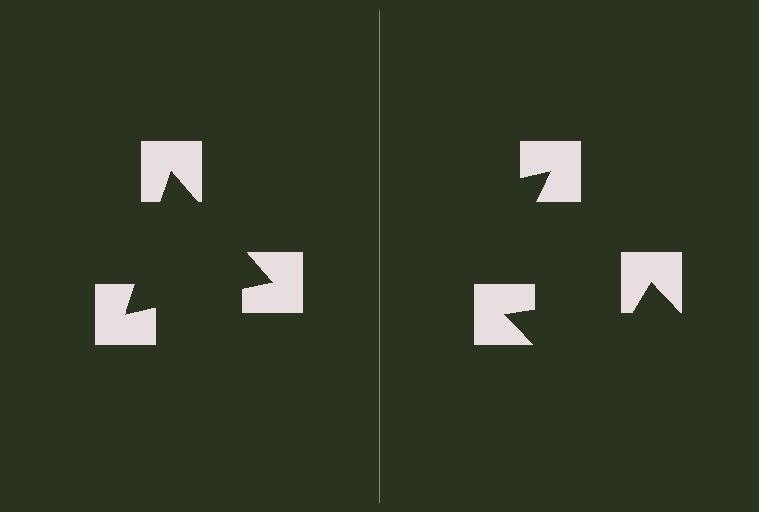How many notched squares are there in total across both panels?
6 — 3 on each side.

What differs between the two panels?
The notched squares are positioned identically on both sides; only the wedge orientations differ. On the left they align to a triangle; on the right they are misaligned.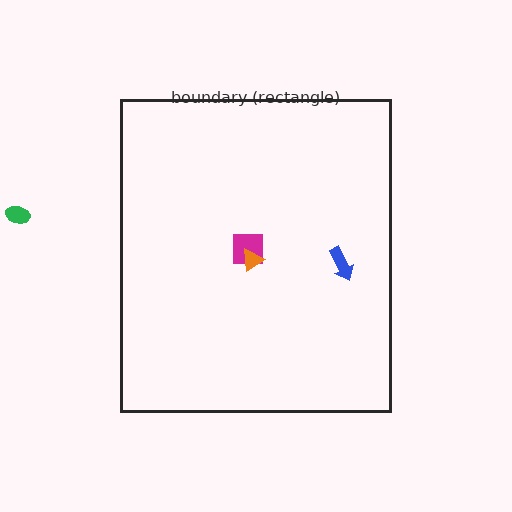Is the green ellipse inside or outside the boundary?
Outside.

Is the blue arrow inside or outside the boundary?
Inside.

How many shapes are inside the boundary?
3 inside, 1 outside.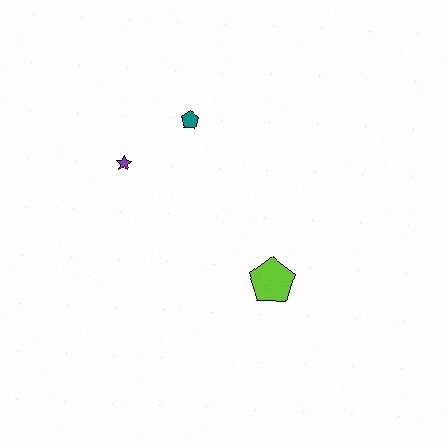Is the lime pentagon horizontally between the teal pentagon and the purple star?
No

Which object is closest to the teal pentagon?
The purple star is closest to the teal pentagon.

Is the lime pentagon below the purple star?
Yes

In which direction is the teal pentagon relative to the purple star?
The teal pentagon is to the right of the purple star.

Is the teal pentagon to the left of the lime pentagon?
Yes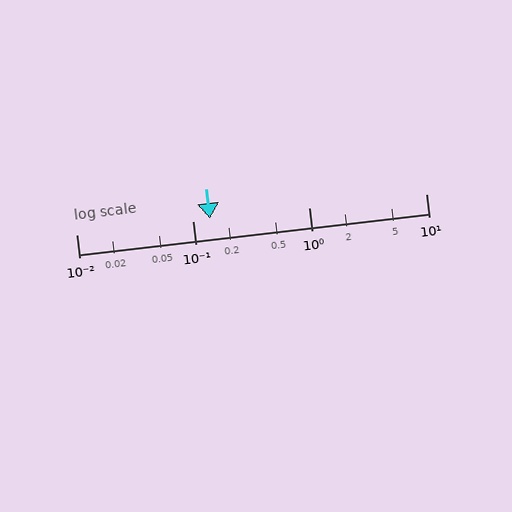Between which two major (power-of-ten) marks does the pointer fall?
The pointer is between 0.1 and 1.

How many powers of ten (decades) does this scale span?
The scale spans 3 decades, from 0.01 to 10.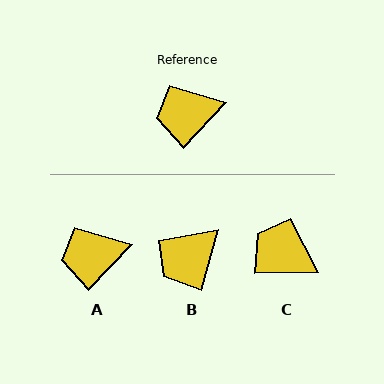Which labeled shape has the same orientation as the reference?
A.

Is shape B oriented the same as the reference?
No, it is off by about 28 degrees.